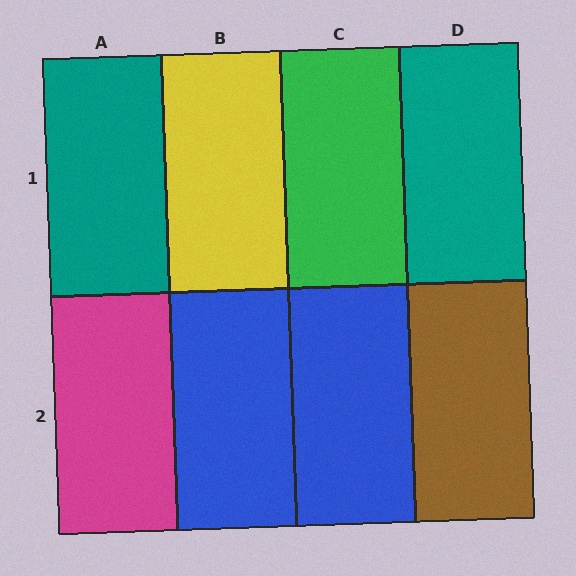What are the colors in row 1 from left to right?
Teal, yellow, green, teal.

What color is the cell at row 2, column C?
Blue.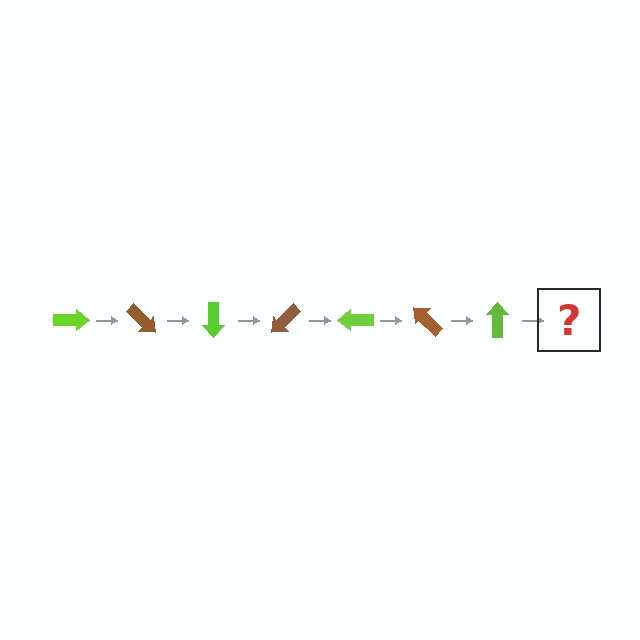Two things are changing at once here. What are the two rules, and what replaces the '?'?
The two rules are that it rotates 45 degrees each step and the color cycles through lime and brown. The '?' should be a brown arrow, rotated 315 degrees from the start.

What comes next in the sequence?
The next element should be a brown arrow, rotated 315 degrees from the start.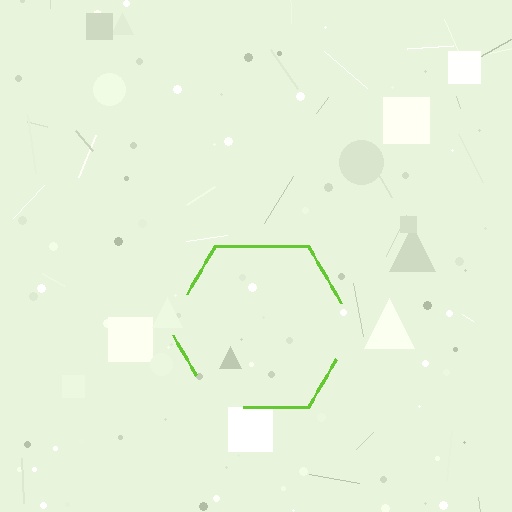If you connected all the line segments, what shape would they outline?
They would outline a hexagon.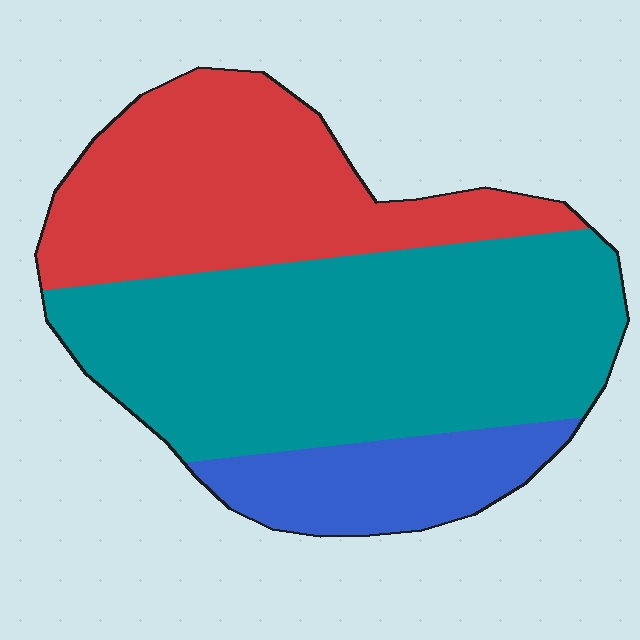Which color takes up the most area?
Teal, at roughly 50%.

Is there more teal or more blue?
Teal.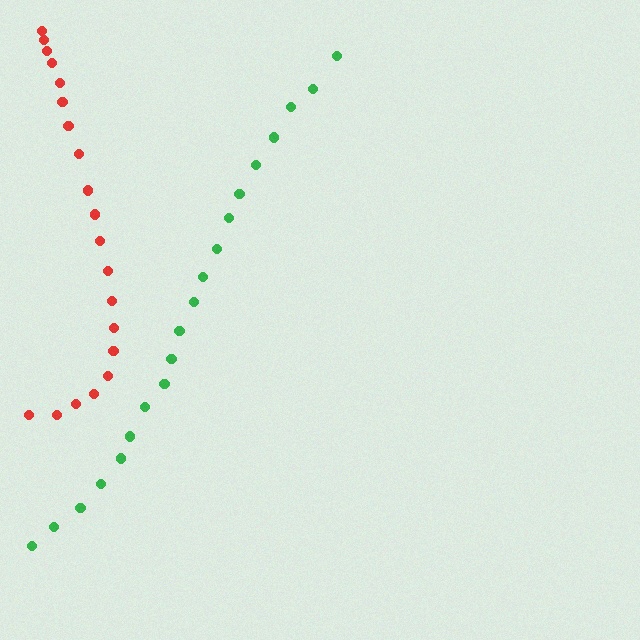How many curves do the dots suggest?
There are 2 distinct paths.